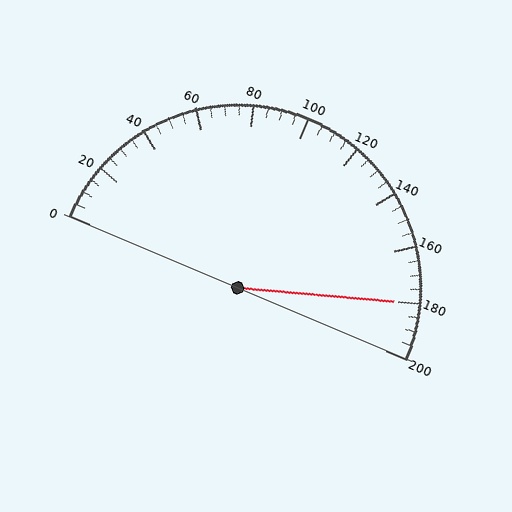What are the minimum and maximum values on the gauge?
The gauge ranges from 0 to 200.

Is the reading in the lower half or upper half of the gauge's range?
The reading is in the upper half of the range (0 to 200).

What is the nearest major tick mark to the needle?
The nearest major tick mark is 180.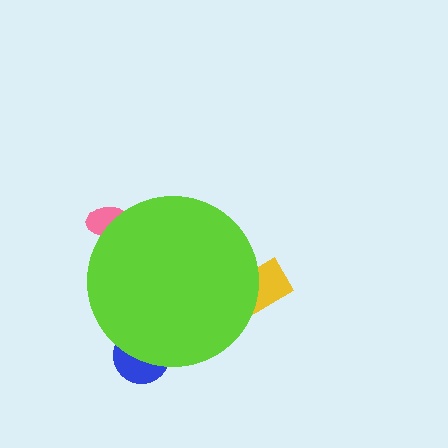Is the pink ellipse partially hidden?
Yes, the pink ellipse is partially hidden behind the lime circle.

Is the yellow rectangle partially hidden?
Yes, the yellow rectangle is partially hidden behind the lime circle.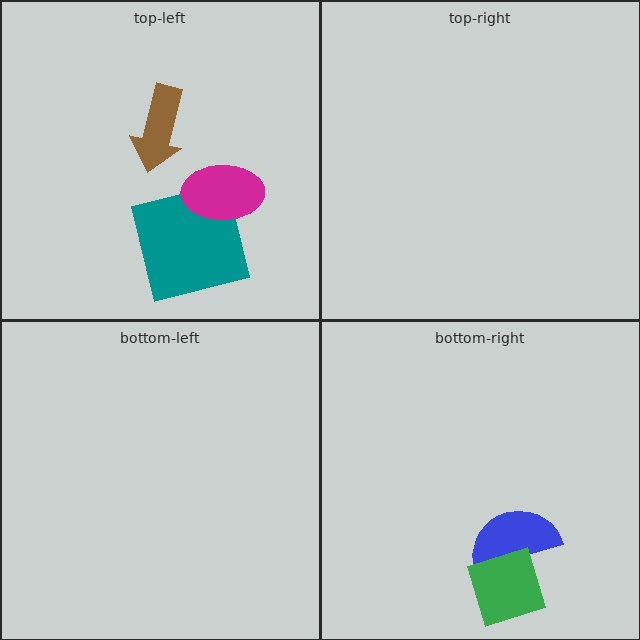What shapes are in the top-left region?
The teal square, the magenta ellipse, the brown arrow.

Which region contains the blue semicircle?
The bottom-right region.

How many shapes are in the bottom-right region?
2.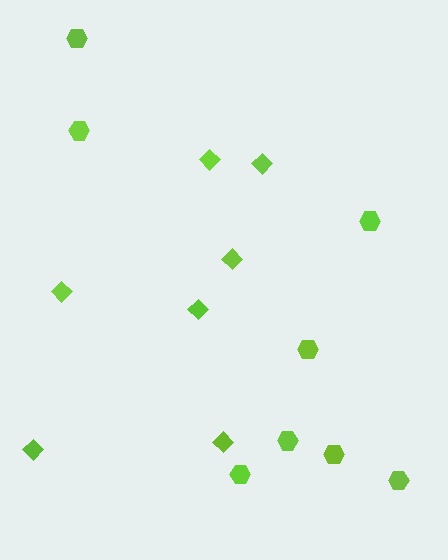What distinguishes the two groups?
There are 2 groups: one group of hexagons (8) and one group of diamonds (7).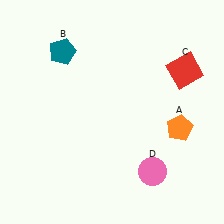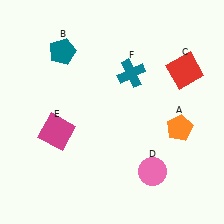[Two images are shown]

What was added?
A magenta square (E), a teal cross (F) were added in Image 2.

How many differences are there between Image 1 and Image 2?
There are 2 differences between the two images.